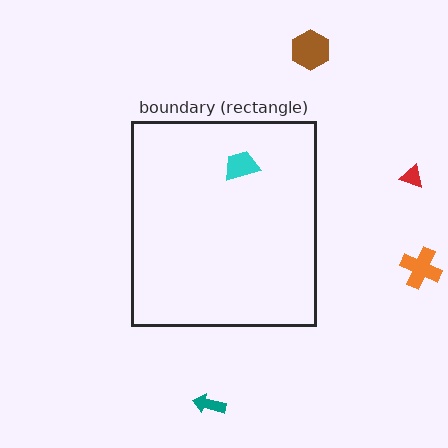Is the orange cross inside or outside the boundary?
Outside.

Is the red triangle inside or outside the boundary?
Outside.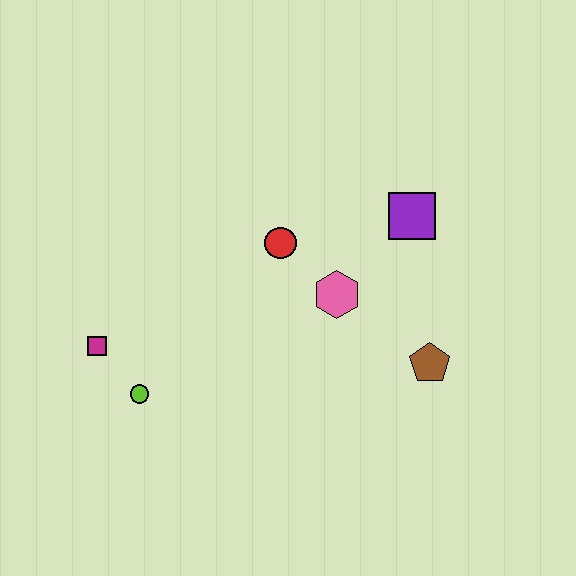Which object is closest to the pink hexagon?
The red circle is closest to the pink hexagon.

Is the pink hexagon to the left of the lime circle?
No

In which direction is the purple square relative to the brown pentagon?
The purple square is above the brown pentagon.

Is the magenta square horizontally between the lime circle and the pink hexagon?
No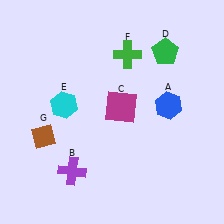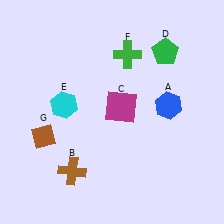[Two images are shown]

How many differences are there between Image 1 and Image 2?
There is 1 difference between the two images.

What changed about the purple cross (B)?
In Image 1, B is purple. In Image 2, it changed to brown.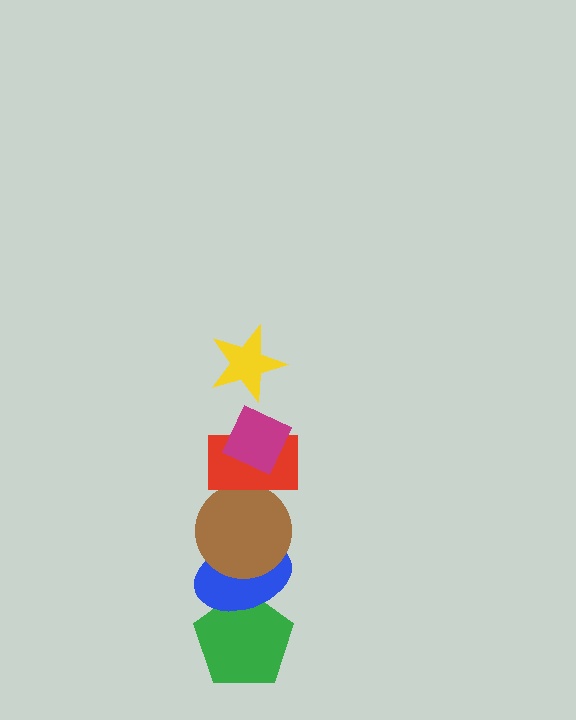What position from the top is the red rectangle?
The red rectangle is 3rd from the top.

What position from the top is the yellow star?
The yellow star is 1st from the top.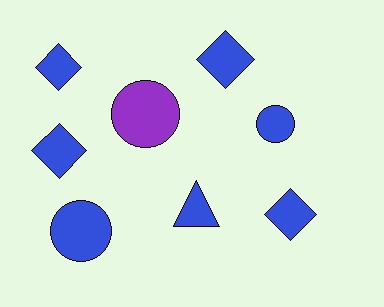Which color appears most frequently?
Blue, with 7 objects.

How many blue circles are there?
There are 2 blue circles.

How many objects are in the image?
There are 8 objects.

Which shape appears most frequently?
Diamond, with 4 objects.